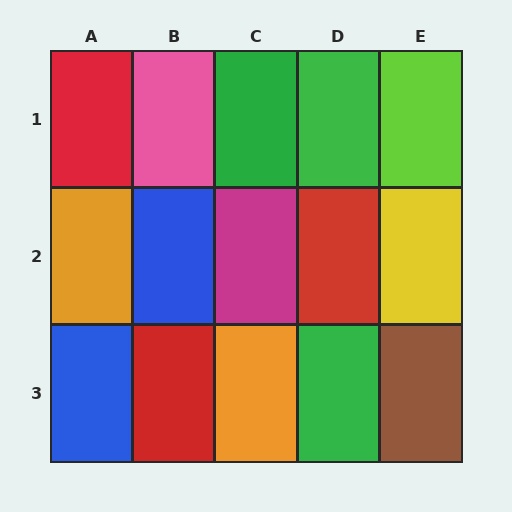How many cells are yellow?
1 cell is yellow.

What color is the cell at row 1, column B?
Pink.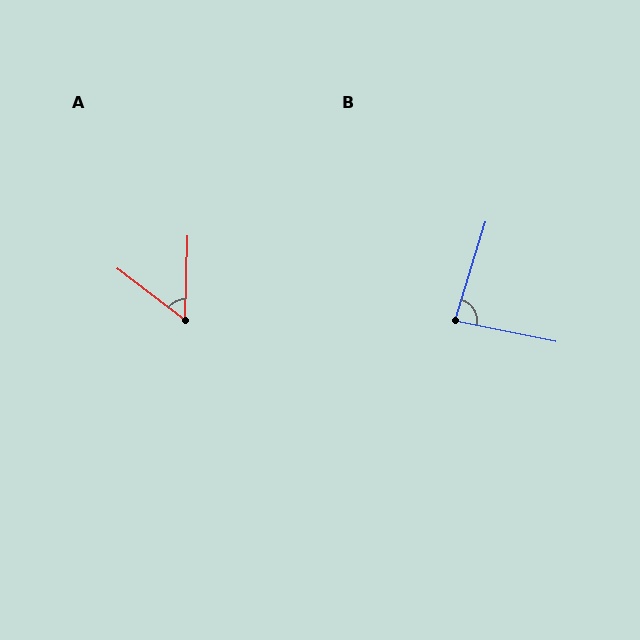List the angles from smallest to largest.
A (54°), B (84°).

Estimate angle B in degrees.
Approximately 84 degrees.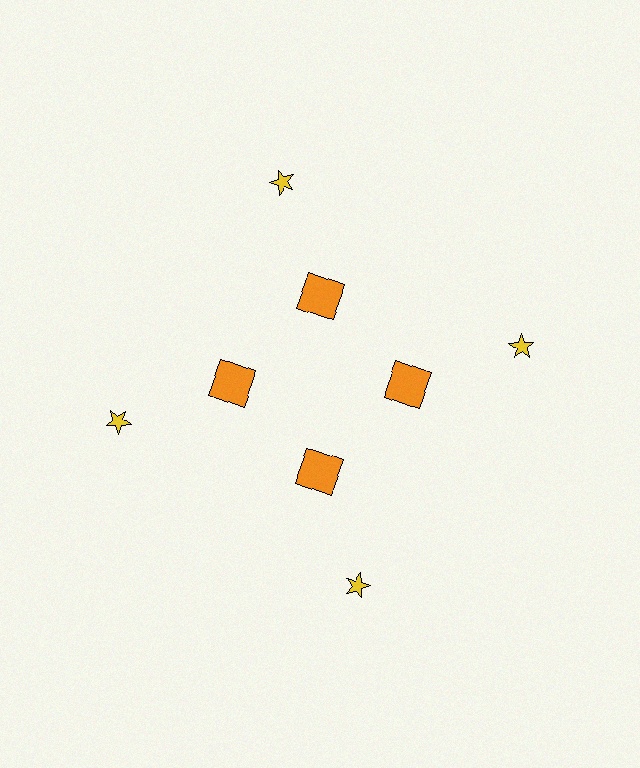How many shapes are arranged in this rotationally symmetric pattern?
There are 8 shapes, arranged in 4 groups of 2.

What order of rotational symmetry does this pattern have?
This pattern has 4-fold rotational symmetry.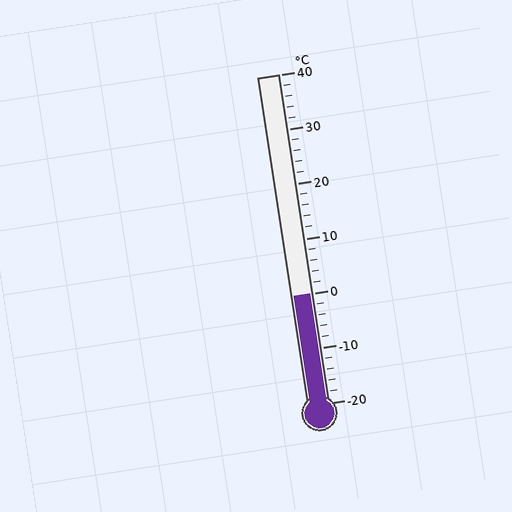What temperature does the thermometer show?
The thermometer shows approximately 0°C.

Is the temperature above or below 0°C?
The temperature is at 0°C.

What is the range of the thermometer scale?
The thermometer scale ranges from -20°C to 40°C.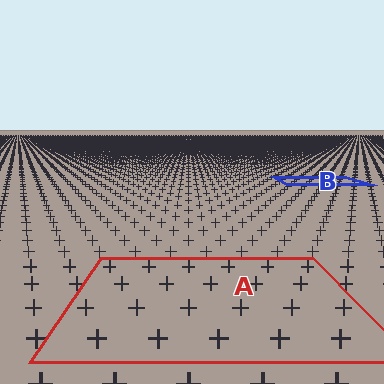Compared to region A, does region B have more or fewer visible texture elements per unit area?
Region B has more texture elements per unit area — they are packed more densely because it is farther away.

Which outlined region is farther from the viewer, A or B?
Region B is farther from the viewer — the texture elements inside it appear smaller and more densely packed.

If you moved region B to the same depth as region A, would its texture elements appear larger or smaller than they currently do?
They would appear larger. At a closer depth, the same texture elements are projected at a bigger on-screen size.